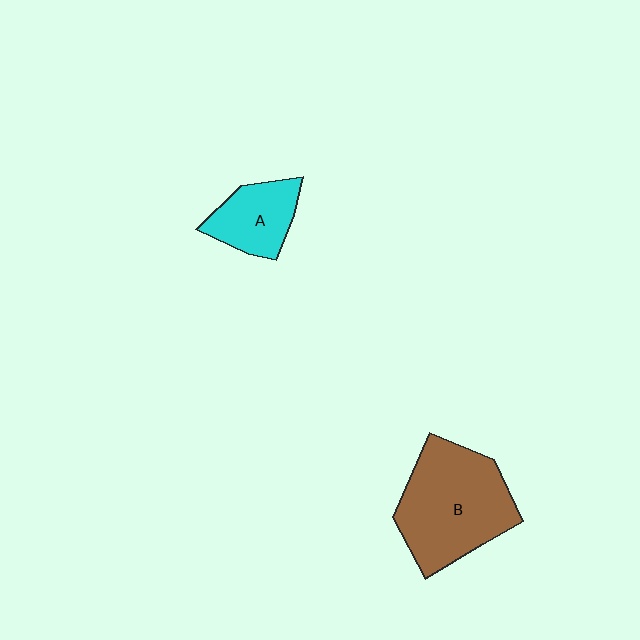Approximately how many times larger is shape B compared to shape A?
Approximately 2.1 times.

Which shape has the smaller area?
Shape A (cyan).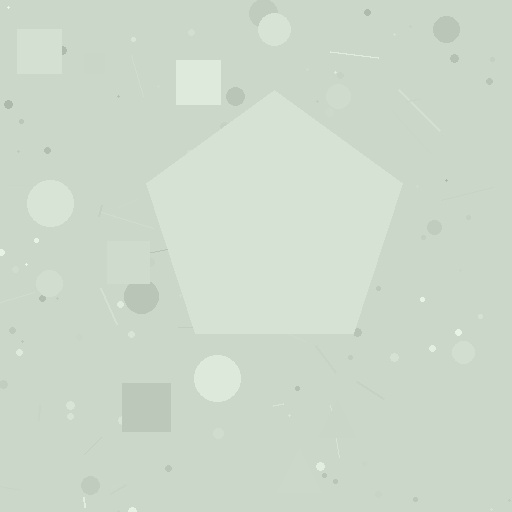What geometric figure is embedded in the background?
A pentagon is embedded in the background.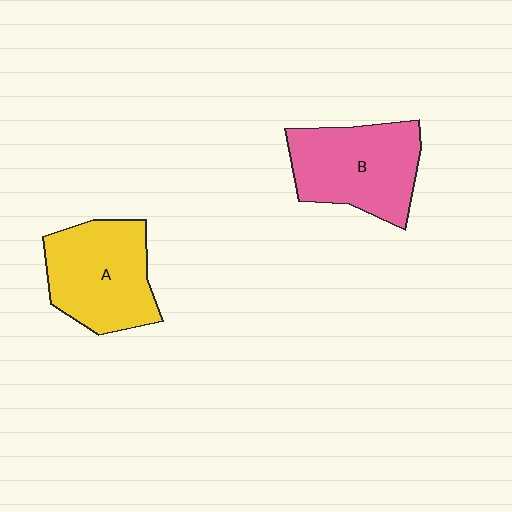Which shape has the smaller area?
Shape A (yellow).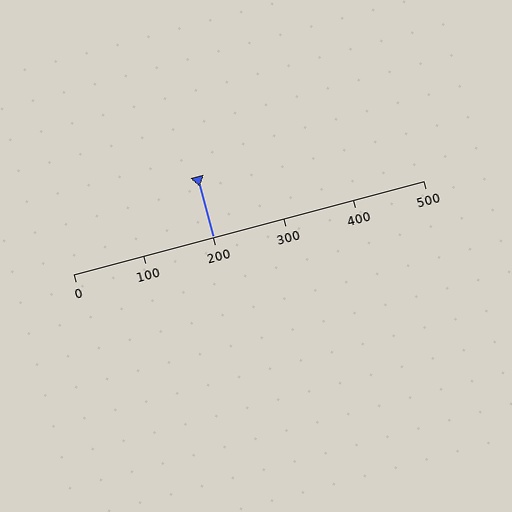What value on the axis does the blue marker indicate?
The marker indicates approximately 200.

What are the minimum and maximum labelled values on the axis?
The axis runs from 0 to 500.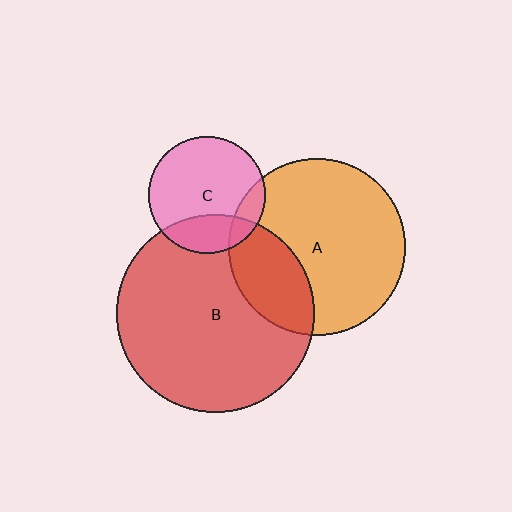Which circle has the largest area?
Circle B (red).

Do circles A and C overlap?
Yes.